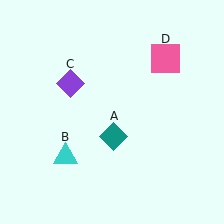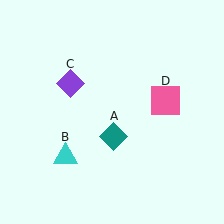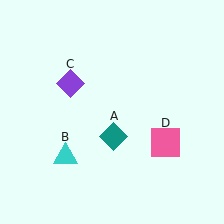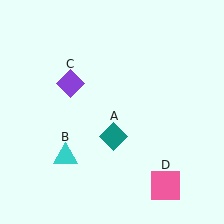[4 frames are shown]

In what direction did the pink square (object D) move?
The pink square (object D) moved down.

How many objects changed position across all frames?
1 object changed position: pink square (object D).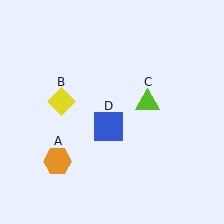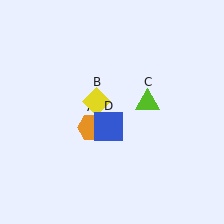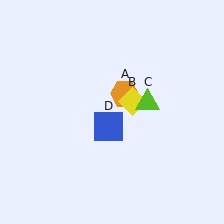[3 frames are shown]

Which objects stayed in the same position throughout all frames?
Lime triangle (object C) and blue square (object D) remained stationary.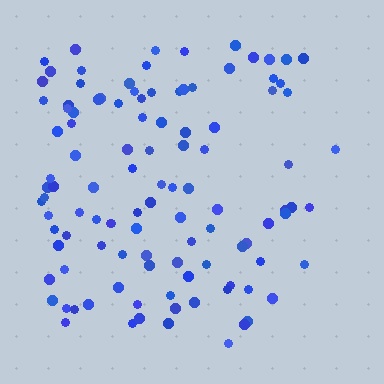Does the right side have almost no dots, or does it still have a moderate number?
Still a moderate number, just noticeably fewer than the left.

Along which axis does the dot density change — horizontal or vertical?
Horizontal.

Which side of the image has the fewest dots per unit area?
The right.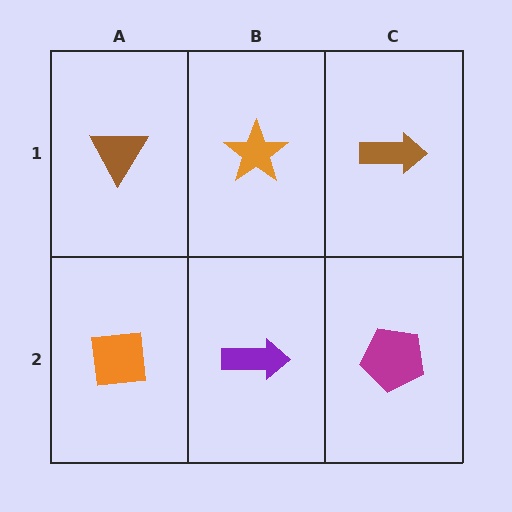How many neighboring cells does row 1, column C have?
2.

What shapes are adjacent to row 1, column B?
A purple arrow (row 2, column B), a brown triangle (row 1, column A), a brown arrow (row 1, column C).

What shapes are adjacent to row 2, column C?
A brown arrow (row 1, column C), a purple arrow (row 2, column B).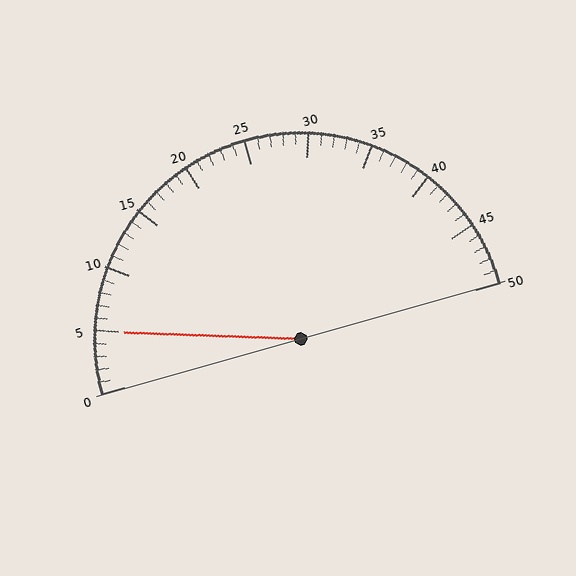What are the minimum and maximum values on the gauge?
The gauge ranges from 0 to 50.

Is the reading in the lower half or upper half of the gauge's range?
The reading is in the lower half of the range (0 to 50).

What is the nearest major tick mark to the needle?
The nearest major tick mark is 5.